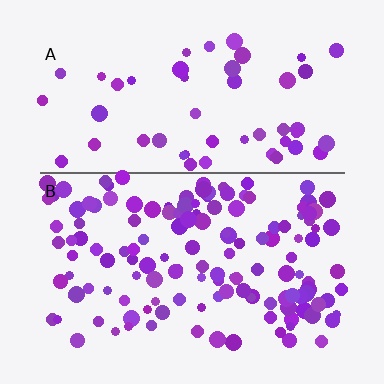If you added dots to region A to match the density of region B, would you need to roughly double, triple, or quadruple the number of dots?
Approximately triple.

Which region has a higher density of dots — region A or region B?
B (the bottom).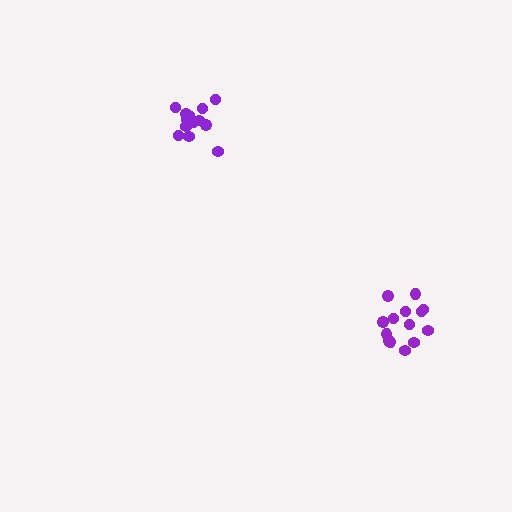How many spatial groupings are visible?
There are 2 spatial groupings.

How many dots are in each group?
Group 1: 14 dots, Group 2: 13 dots (27 total).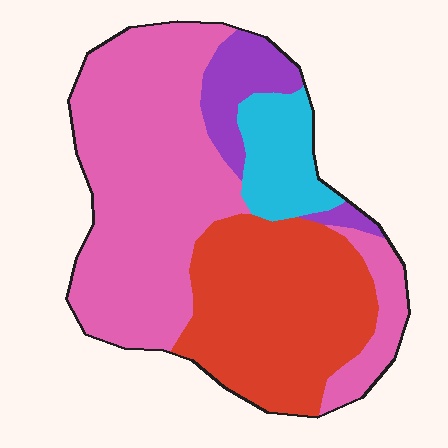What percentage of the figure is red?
Red covers roughly 30% of the figure.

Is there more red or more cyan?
Red.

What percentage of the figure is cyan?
Cyan covers 10% of the figure.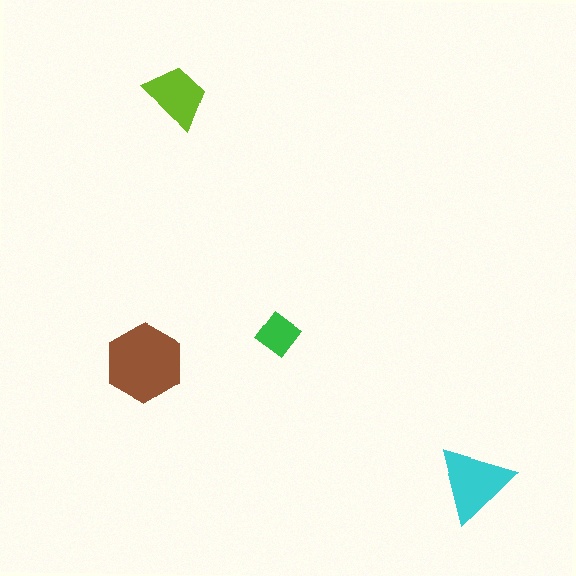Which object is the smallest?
The green diamond.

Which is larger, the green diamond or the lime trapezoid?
The lime trapezoid.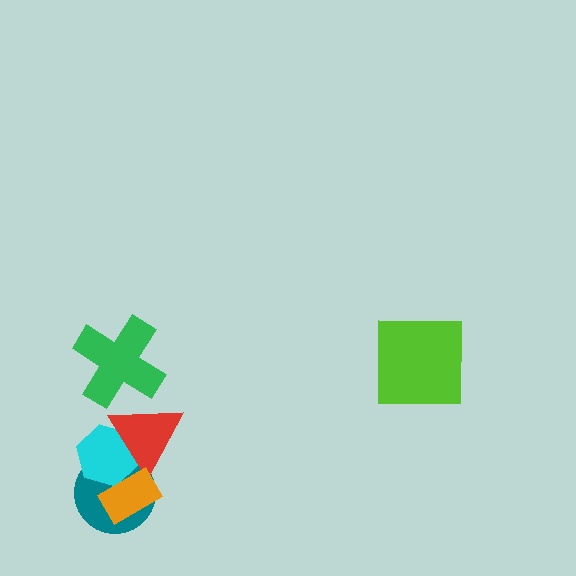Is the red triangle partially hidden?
Yes, it is partially covered by another shape.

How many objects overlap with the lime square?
0 objects overlap with the lime square.